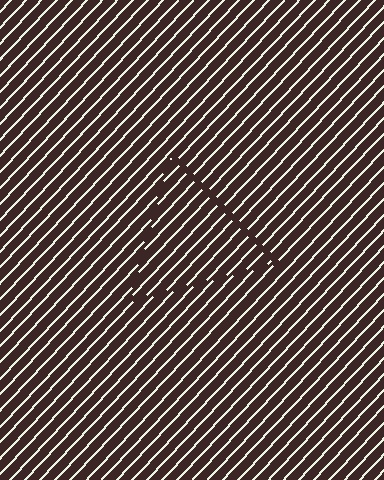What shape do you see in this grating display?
An illusory triangle. The interior of the shape contains the same grating, shifted by half a period — the contour is defined by the phase discontinuity where line-ends from the inner and outer gratings abut.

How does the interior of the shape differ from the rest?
The interior of the shape contains the same grating, shifted by half a period — the contour is defined by the phase discontinuity where line-ends from the inner and outer gratings abut.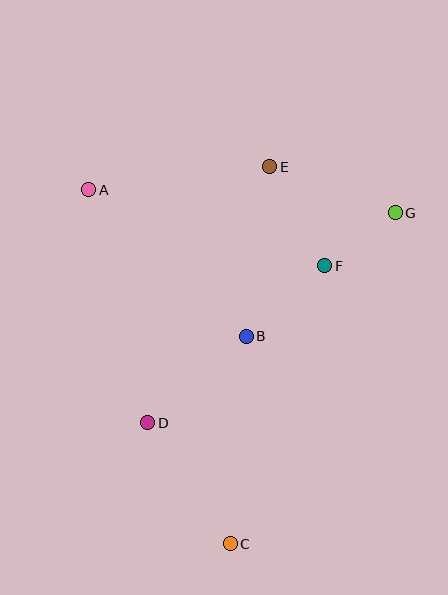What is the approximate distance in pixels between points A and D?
The distance between A and D is approximately 240 pixels.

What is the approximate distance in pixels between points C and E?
The distance between C and E is approximately 379 pixels.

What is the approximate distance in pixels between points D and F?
The distance between D and F is approximately 237 pixels.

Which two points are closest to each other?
Points F and G are closest to each other.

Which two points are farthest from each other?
Points A and C are farthest from each other.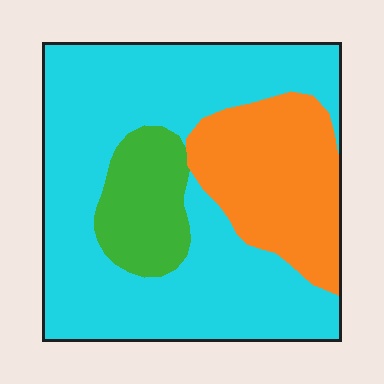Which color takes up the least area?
Green, at roughly 15%.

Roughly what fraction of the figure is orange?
Orange takes up about one quarter (1/4) of the figure.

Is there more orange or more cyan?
Cyan.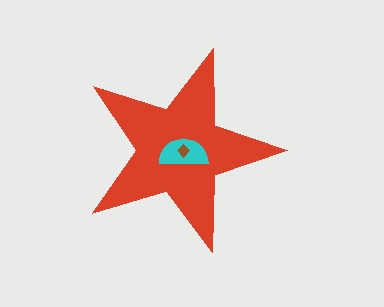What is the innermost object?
The brown diamond.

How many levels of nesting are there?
3.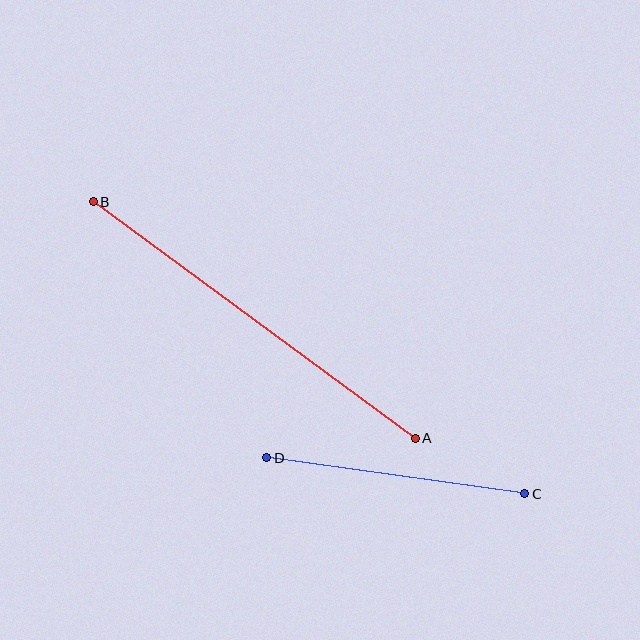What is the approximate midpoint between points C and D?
The midpoint is at approximately (396, 476) pixels.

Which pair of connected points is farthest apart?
Points A and B are farthest apart.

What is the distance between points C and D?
The distance is approximately 261 pixels.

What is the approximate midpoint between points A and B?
The midpoint is at approximately (254, 320) pixels.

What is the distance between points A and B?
The distance is approximately 400 pixels.